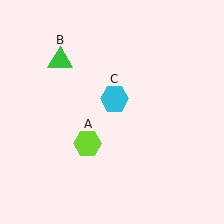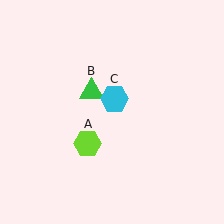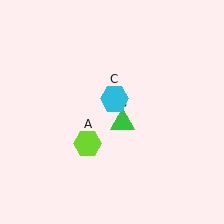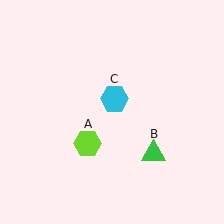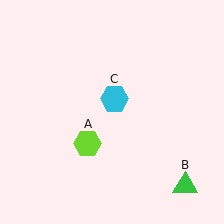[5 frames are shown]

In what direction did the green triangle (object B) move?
The green triangle (object B) moved down and to the right.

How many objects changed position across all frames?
1 object changed position: green triangle (object B).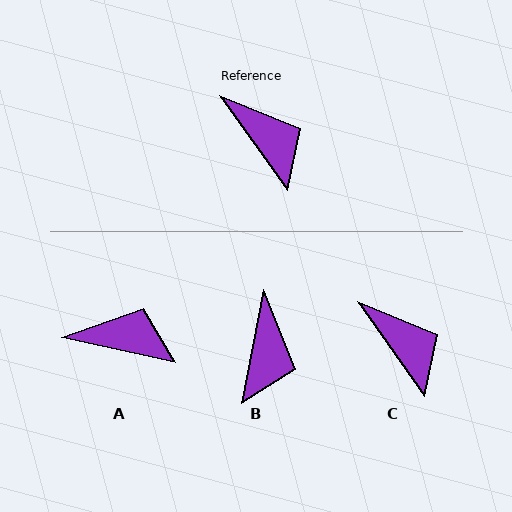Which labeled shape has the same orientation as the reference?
C.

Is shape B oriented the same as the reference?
No, it is off by about 46 degrees.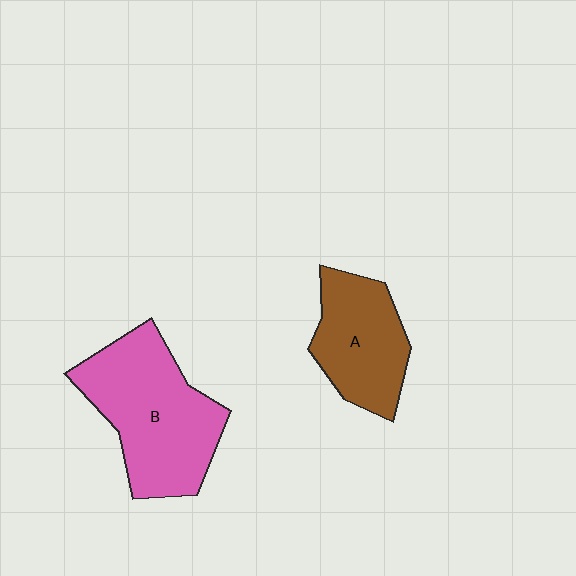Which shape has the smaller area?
Shape A (brown).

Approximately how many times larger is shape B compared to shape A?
Approximately 1.5 times.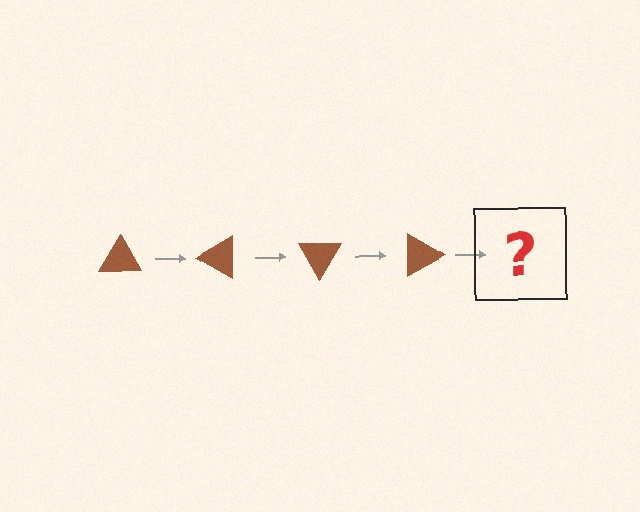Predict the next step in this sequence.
The next step is a brown triangle rotated 120 degrees.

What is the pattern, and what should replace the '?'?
The pattern is that the triangle rotates 30 degrees each step. The '?' should be a brown triangle rotated 120 degrees.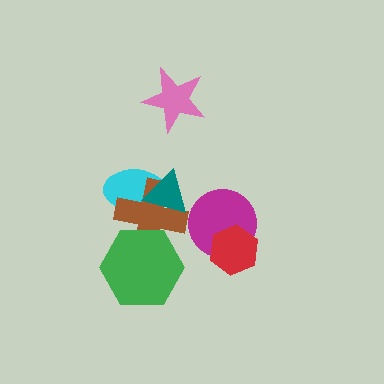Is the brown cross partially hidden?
Yes, it is partially covered by another shape.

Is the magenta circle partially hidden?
Yes, it is partially covered by another shape.